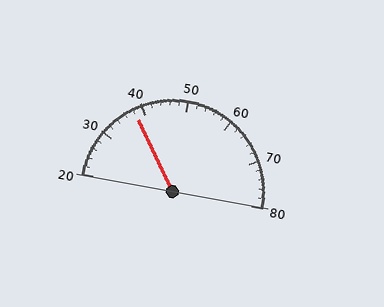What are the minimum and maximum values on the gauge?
The gauge ranges from 20 to 80.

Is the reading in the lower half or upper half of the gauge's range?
The reading is in the lower half of the range (20 to 80).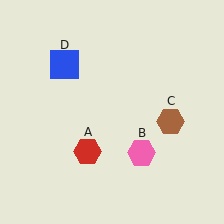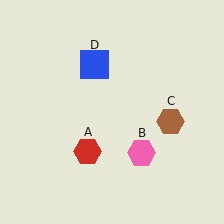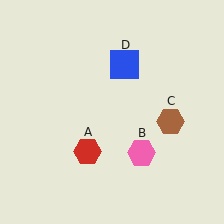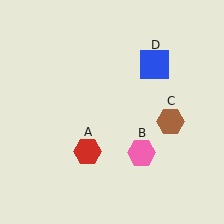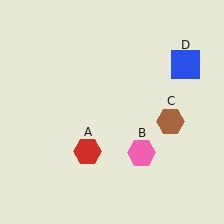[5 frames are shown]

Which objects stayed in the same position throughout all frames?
Red hexagon (object A) and pink hexagon (object B) and brown hexagon (object C) remained stationary.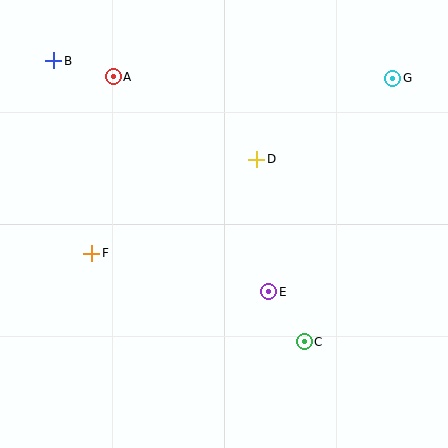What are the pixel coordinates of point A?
Point A is at (113, 77).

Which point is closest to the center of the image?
Point D at (257, 159) is closest to the center.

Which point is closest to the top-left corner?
Point B is closest to the top-left corner.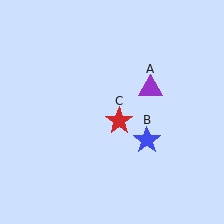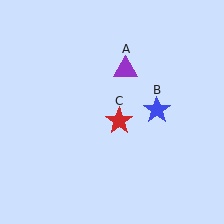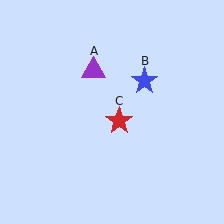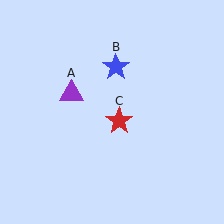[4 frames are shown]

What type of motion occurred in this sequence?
The purple triangle (object A), blue star (object B) rotated counterclockwise around the center of the scene.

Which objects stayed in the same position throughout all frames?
Red star (object C) remained stationary.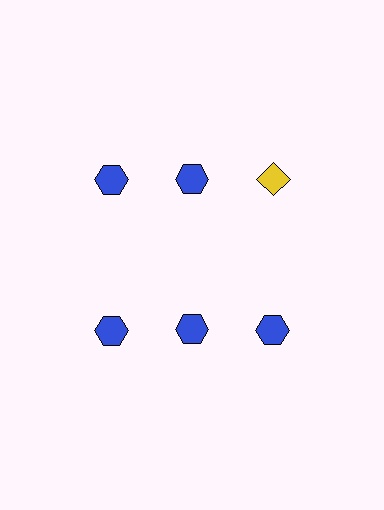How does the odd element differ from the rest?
It differs in both color (yellow instead of blue) and shape (diamond instead of hexagon).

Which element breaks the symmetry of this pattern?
The yellow diamond in the top row, center column breaks the symmetry. All other shapes are blue hexagons.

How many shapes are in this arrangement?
There are 6 shapes arranged in a grid pattern.